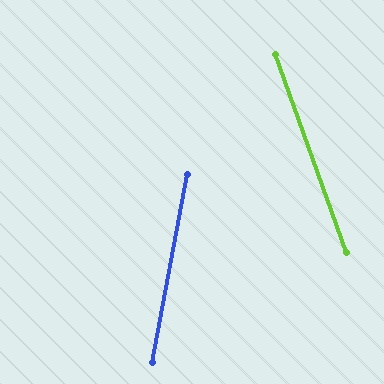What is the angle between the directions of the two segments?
Approximately 30 degrees.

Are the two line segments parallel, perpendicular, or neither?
Neither parallel nor perpendicular — they differ by about 30°.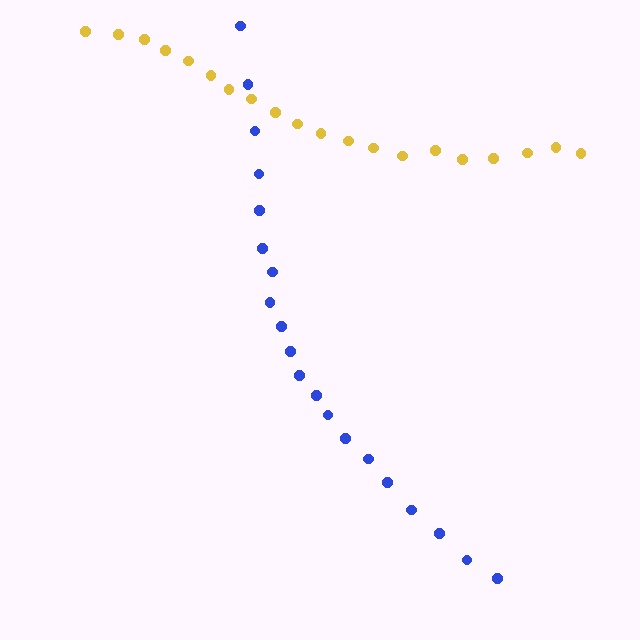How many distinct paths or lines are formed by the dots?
There are 2 distinct paths.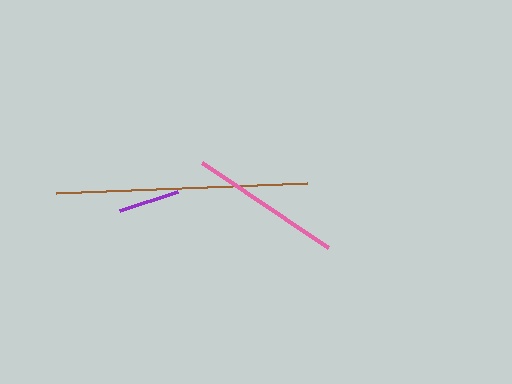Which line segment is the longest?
The brown line is the longest at approximately 250 pixels.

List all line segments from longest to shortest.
From longest to shortest: brown, pink, purple.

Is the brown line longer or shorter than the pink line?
The brown line is longer than the pink line.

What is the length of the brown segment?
The brown segment is approximately 250 pixels long.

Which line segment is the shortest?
The purple line is the shortest at approximately 62 pixels.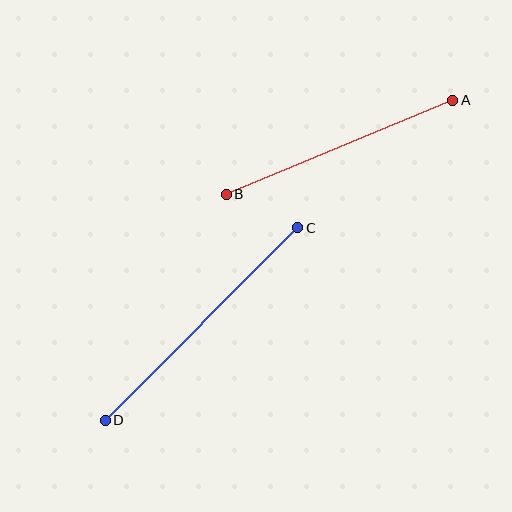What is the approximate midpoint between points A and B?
The midpoint is at approximately (340, 147) pixels.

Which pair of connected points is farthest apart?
Points C and D are farthest apart.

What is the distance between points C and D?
The distance is approximately 272 pixels.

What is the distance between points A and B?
The distance is approximately 245 pixels.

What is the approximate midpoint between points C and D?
The midpoint is at approximately (202, 324) pixels.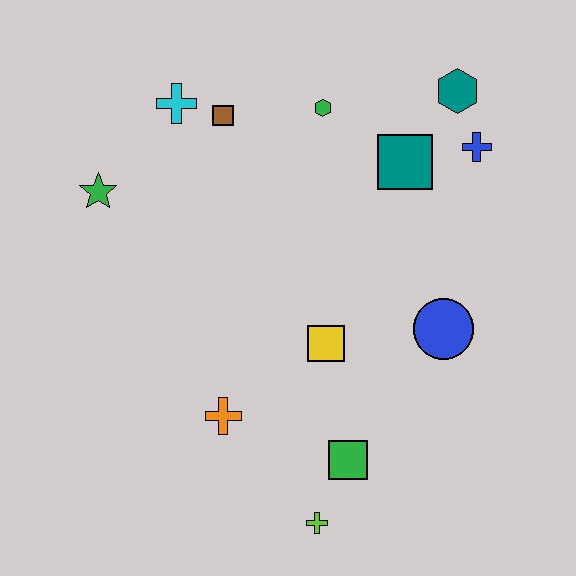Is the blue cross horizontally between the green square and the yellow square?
No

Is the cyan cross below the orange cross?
No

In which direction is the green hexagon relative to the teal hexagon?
The green hexagon is to the left of the teal hexagon.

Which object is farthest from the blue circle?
The green star is farthest from the blue circle.